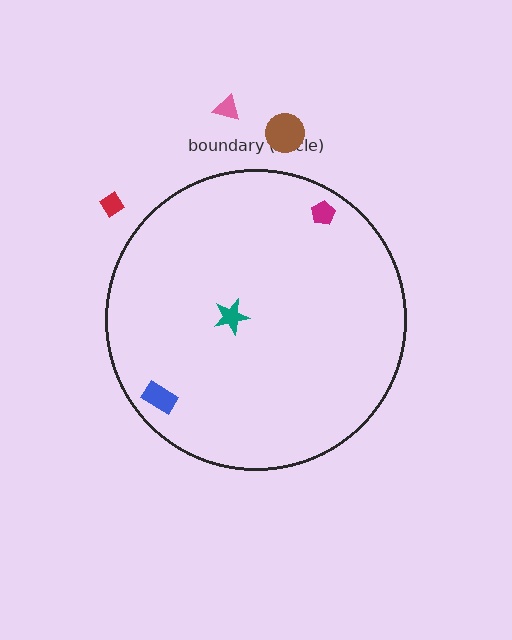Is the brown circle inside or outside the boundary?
Outside.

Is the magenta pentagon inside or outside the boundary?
Inside.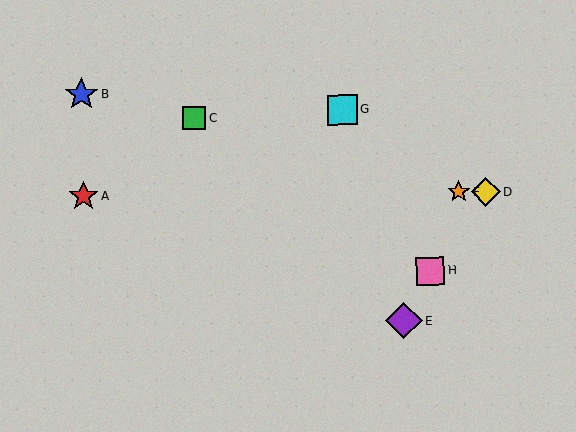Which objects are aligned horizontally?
Objects A, D, F are aligned horizontally.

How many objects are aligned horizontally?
3 objects (A, D, F) are aligned horizontally.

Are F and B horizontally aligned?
No, F is at y≈192 and B is at y≈94.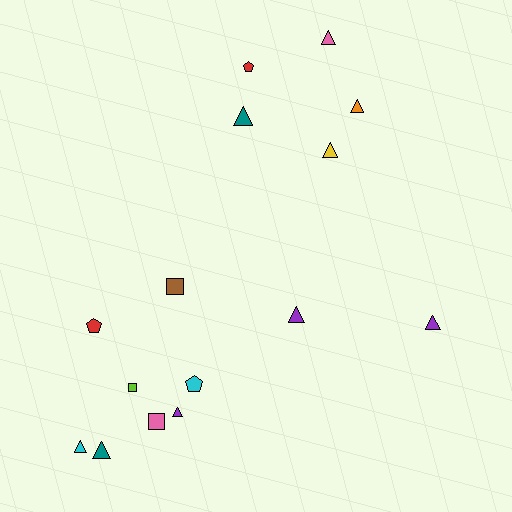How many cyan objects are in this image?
There are 2 cyan objects.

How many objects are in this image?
There are 15 objects.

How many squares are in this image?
There are 3 squares.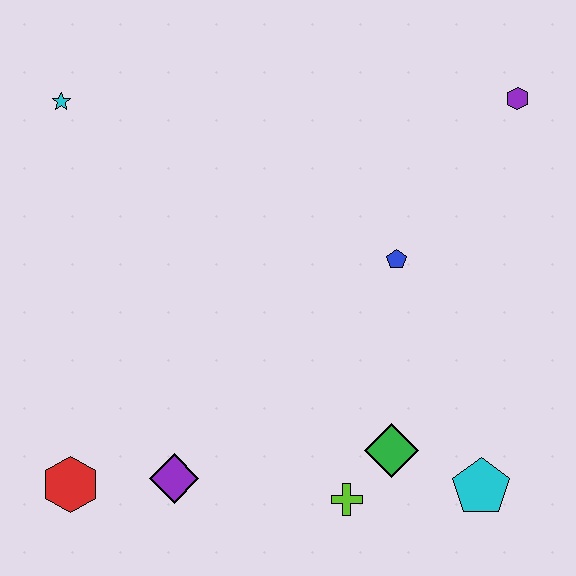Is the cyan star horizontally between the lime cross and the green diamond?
No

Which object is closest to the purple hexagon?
The blue pentagon is closest to the purple hexagon.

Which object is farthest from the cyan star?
The cyan pentagon is farthest from the cyan star.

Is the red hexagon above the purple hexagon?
No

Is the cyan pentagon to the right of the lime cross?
Yes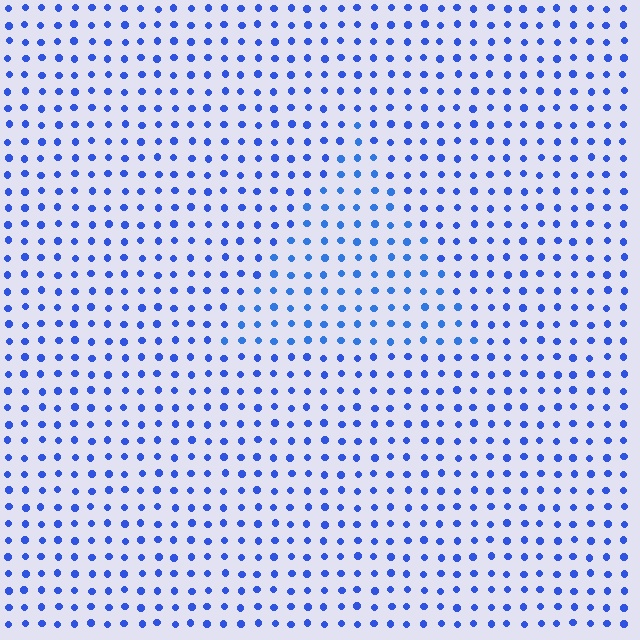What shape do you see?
I see a triangle.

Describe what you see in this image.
The image is filled with small blue elements in a uniform arrangement. A triangle-shaped region is visible where the elements are tinted to a slightly different hue, forming a subtle color boundary.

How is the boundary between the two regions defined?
The boundary is defined purely by a slight shift in hue (about 13 degrees). Spacing, size, and orientation are identical on both sides.